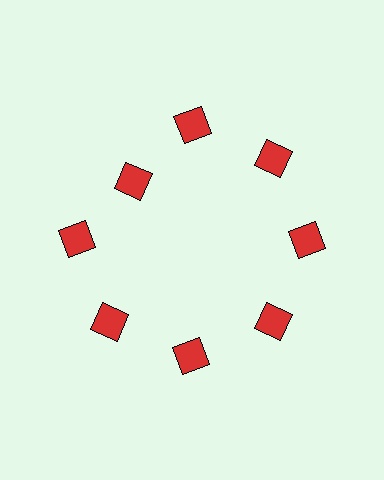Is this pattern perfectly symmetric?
No. The 8 red squares are arranged in a ring, but one element near the 10 o'clock position is pulled inward toward the center, breaking the 8-fold rotational symmetry.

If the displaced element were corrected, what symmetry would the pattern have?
It would have 8-fold rotational symmetry — the pattern would map onto itself every 45 degrees.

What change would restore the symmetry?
The symmetry would be restored by moving it outward, back onto the ring so that all 8 squares sit at equal angles and equal distance from the center.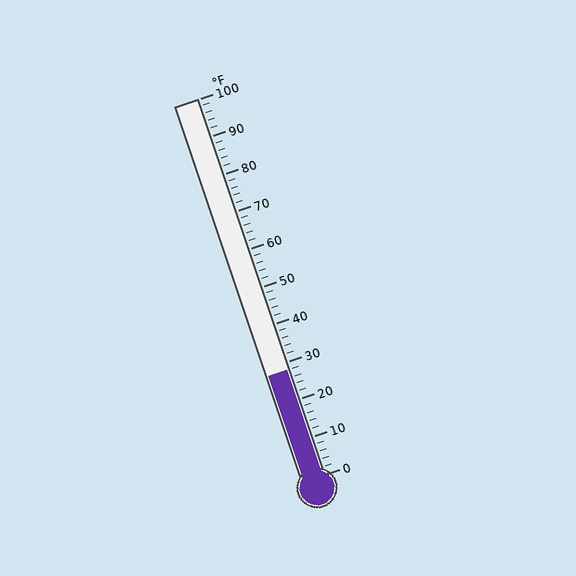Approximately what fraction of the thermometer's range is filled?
The thermometer is filled to approximately 30% of its range.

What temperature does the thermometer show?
The thermometer shows approximately 28°F.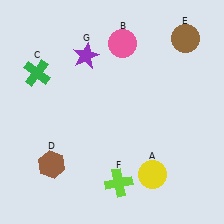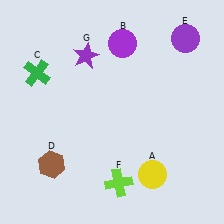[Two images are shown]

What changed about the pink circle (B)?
In Image 1, B is pink. In Image 2, it changed to purple.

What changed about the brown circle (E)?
In Image 1, E is brown. In Image 2, it changed to purple.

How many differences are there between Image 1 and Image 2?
There are 2 differences between the two images.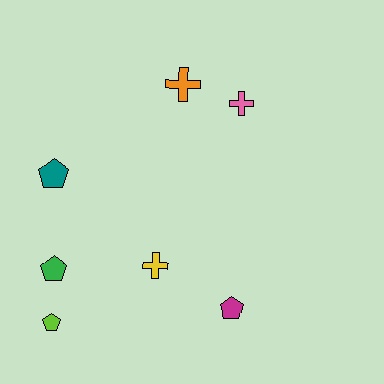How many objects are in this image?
There are 7 objects.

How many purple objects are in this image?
There are no purple objects.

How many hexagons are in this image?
There are no hexagons.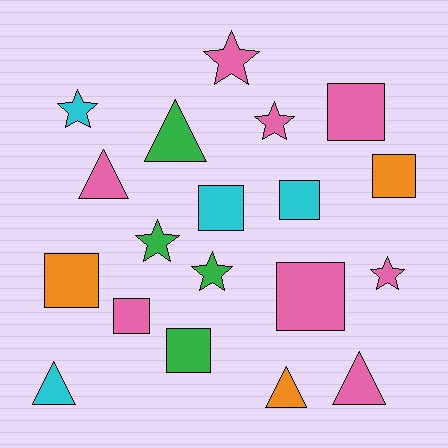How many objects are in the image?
There are 19 objects.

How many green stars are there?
There are 2 green stars.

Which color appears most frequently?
Pink, with 8 objects.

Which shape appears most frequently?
Square, with 8 objects.